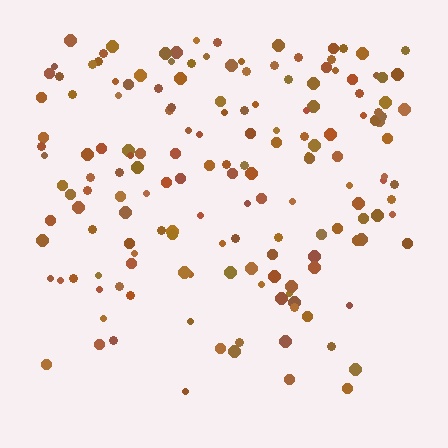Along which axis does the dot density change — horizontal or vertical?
Vertical.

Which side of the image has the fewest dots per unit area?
The bottom.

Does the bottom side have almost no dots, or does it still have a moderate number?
Still a moderate number, just noticeably fewer than the top.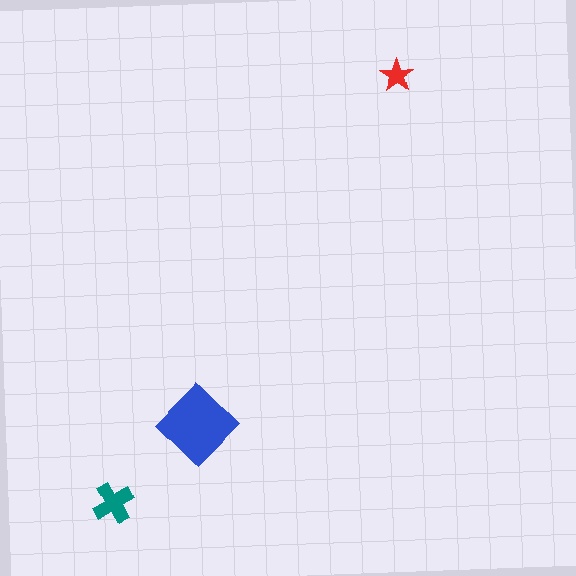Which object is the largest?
The blue diamond.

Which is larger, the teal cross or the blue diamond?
The blue diamond.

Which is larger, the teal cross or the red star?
The teal cross.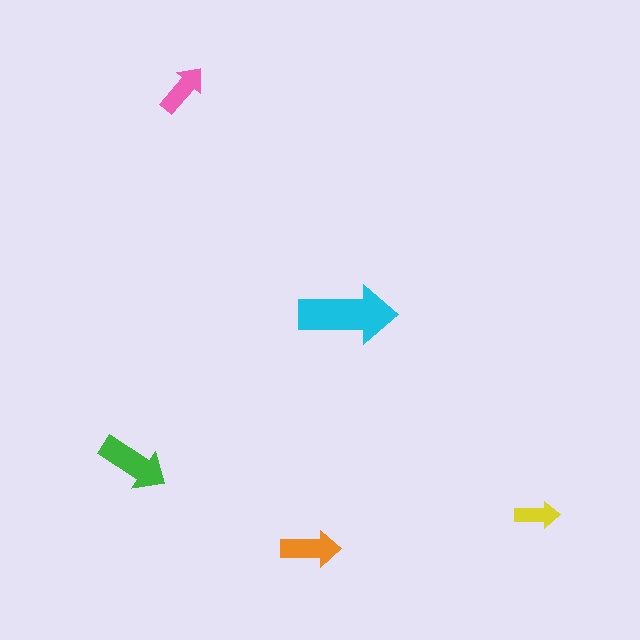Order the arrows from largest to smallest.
the cyan one, the green one, the orange one, the pink one, the yellow one.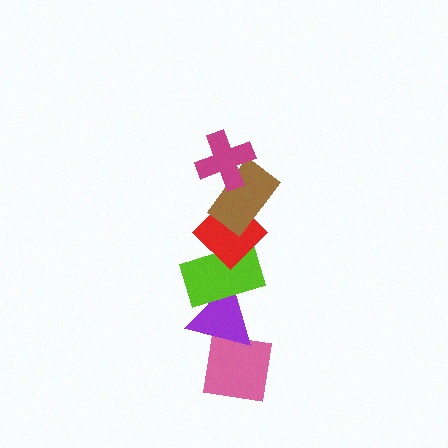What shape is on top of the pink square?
The purple triangle is on top of the pink square.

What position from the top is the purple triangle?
The purple triangle is 5th from the top.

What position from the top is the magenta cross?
The magenta cross is 1st from the top.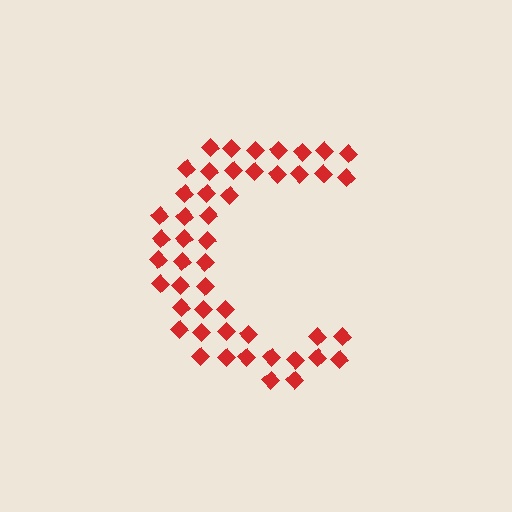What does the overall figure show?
The overall figure shows the letter C.